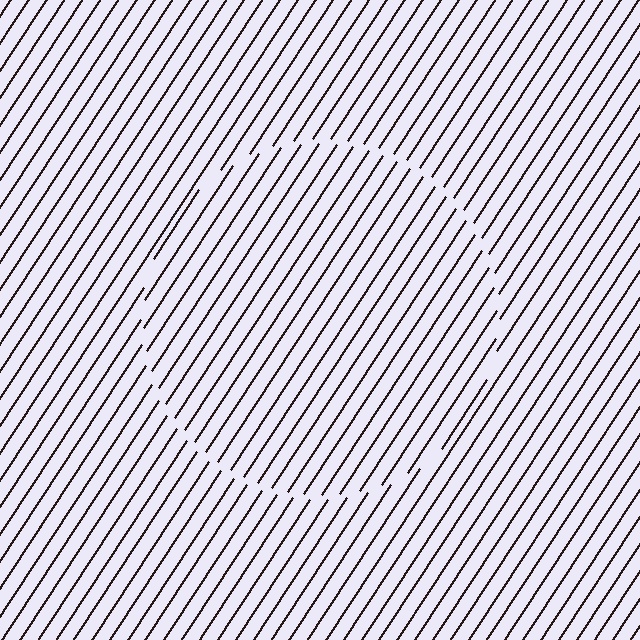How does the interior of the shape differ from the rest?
The interior of the shape contains the same grating, shifted by half a period — the contour is defined by the phase discontinuity where line-ends from the inner and outer gratings abut.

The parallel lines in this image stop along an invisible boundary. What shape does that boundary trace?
An illusory circle. The interior of the shape contains the same grating, shifted by half a period — the contour is defined by the phase discontinuity where line-ends from the inner and outer gratings abut.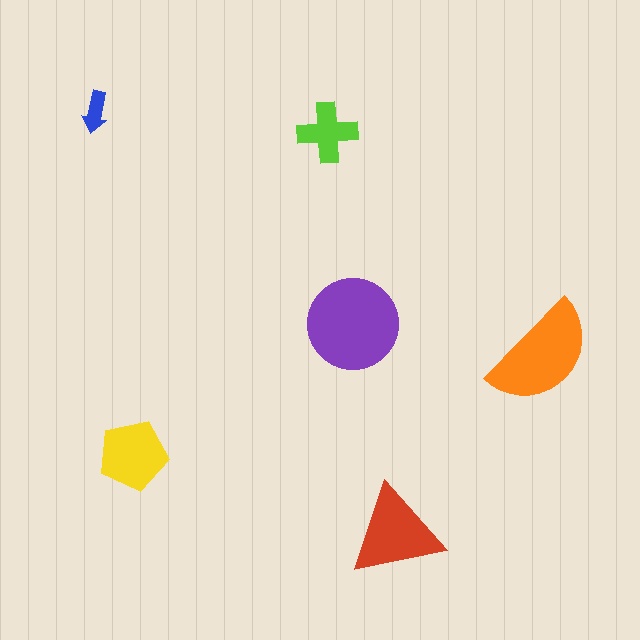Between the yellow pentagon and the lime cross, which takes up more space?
The yellow pentagon.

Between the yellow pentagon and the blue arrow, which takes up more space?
The yellow pentagon.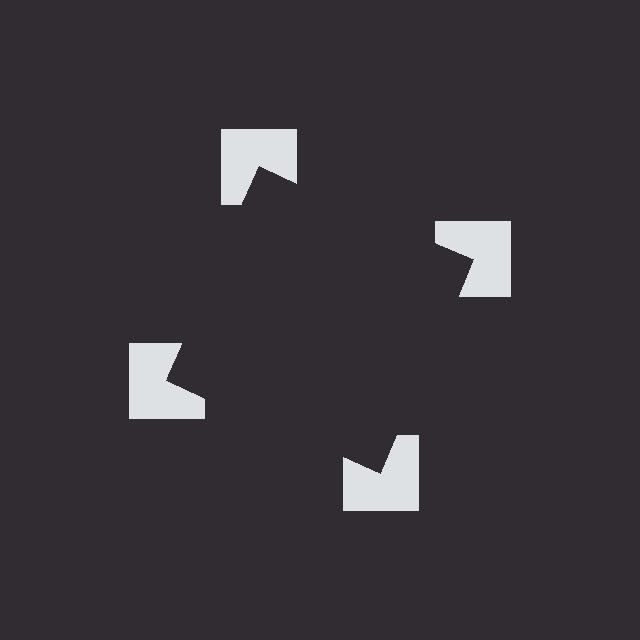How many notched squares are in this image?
There are 4 — one at each vertex of the illusory square.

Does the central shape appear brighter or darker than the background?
It typically appears slightly darker than the background, even though no actual brightness change is drawn.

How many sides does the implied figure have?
4 sides.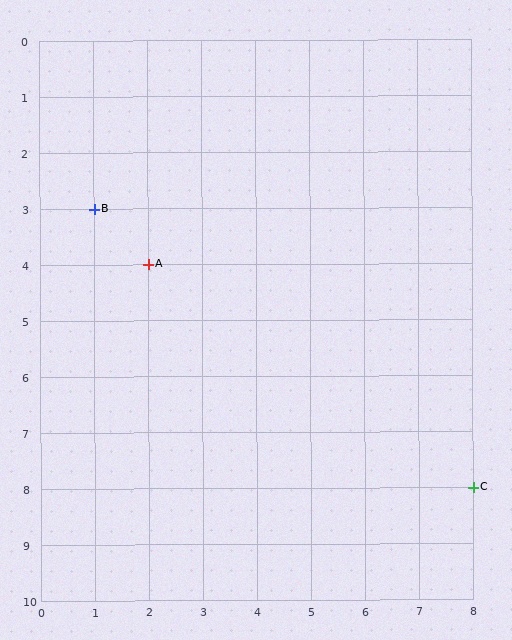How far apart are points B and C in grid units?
Points B and C are 7 columns and 5 rows apart (about 8.6 grid units diagonally).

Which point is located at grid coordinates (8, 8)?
Point C is at (8, 8).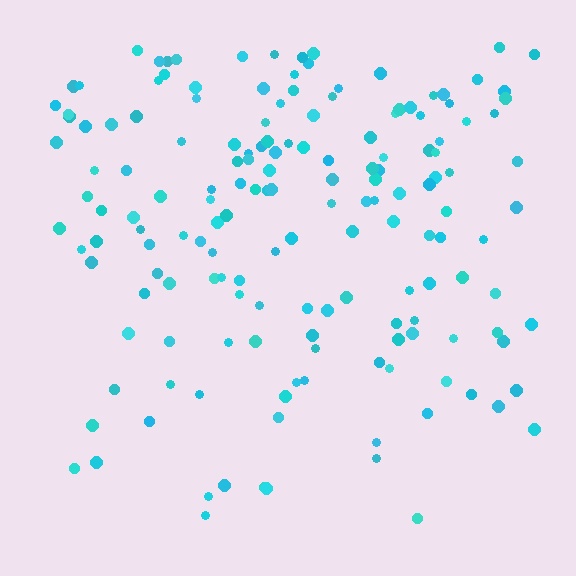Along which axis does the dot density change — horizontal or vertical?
Vertical.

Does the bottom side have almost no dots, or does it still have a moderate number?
Still a moderate number, just noticeably fewer than the top.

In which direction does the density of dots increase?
From bottom to top, with the top side densest.